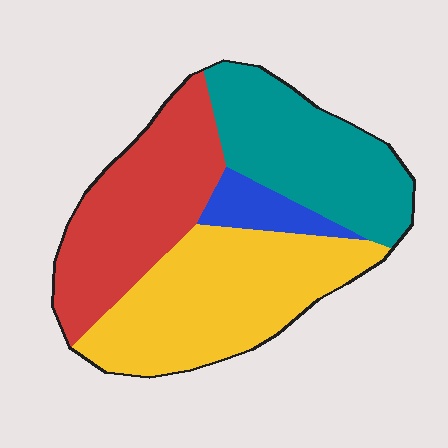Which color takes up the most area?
Yellow, at roughly 35%.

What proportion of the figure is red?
Red covers 30% of the figure.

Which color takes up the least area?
Blue, at roughly 5%.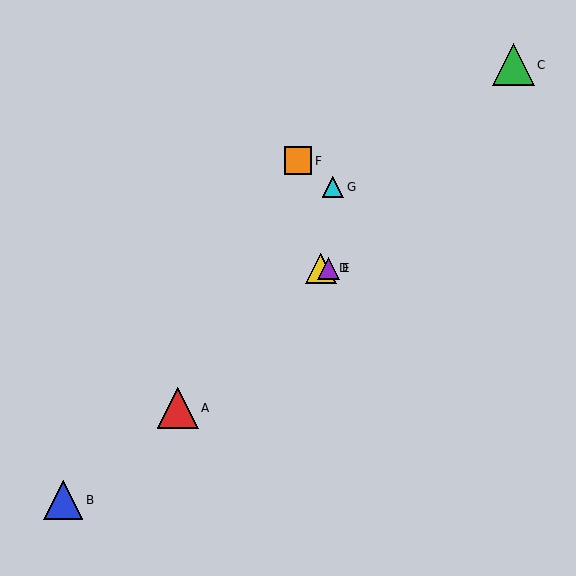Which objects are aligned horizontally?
Objects D, E are aligned horizontally.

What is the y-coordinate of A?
Object A is at y≈408.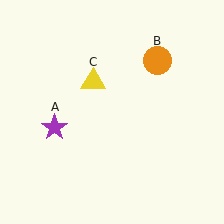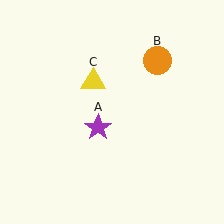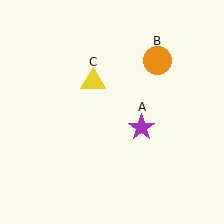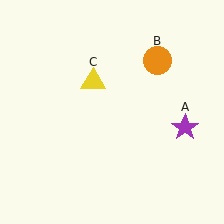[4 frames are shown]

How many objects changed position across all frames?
1 object changed position: purple star (object A).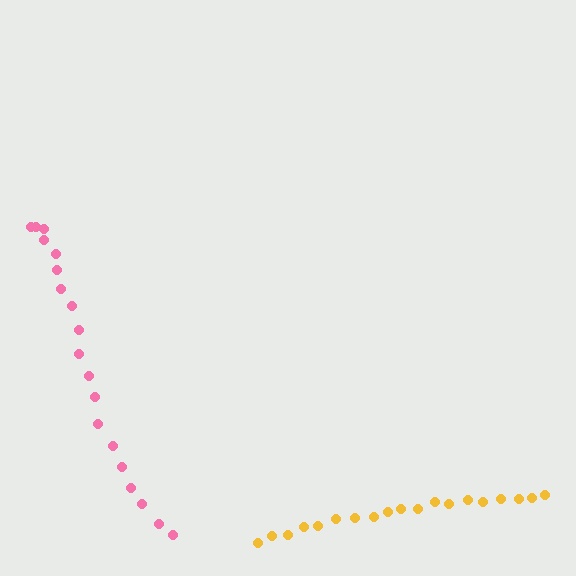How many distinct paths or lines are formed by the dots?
There are 2 distinct paths.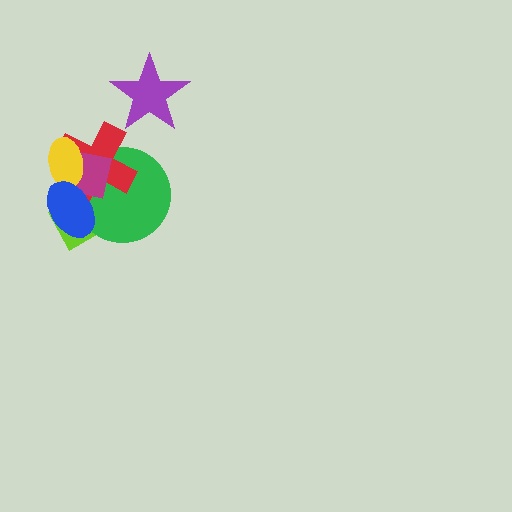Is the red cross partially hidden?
Yes, it is partially covered by another shape.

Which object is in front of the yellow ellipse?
The blue ellipse is in front of the yellow ellipse.